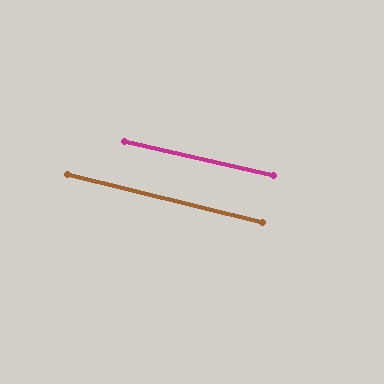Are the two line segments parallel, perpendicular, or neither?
Parallel — their directions differ by only 1.1°.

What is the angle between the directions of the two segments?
Approximately 1 degree.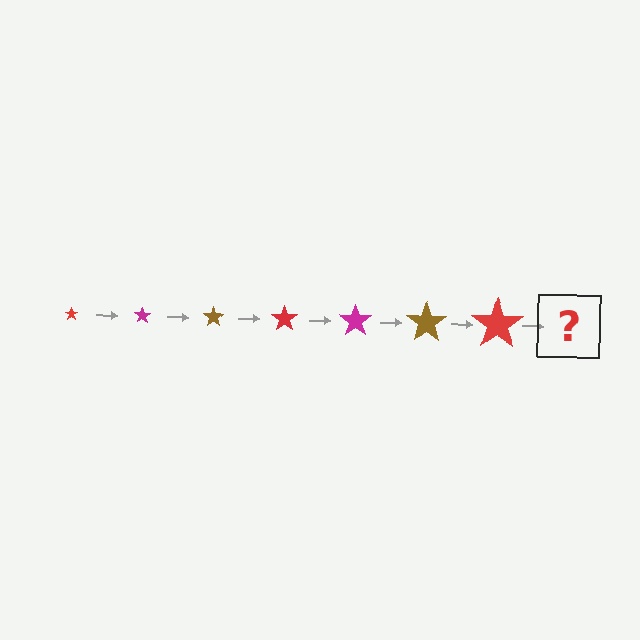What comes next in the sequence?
The next element should be a magenta star, larger than the previous one.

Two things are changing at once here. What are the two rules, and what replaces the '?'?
The two rules are that the star grows larger each step and the color cycles through red, magenta, and brown. The '?' should be a magenta star, larger than the previous one.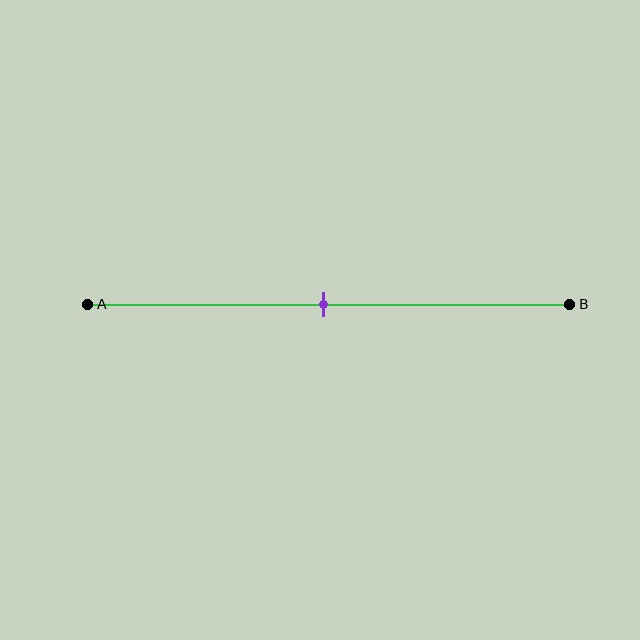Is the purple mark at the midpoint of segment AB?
Yes, the mark is approximately at the midpoint.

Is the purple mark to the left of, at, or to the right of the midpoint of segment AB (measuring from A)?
The purple mark is approximately at the midpoint of segment AB.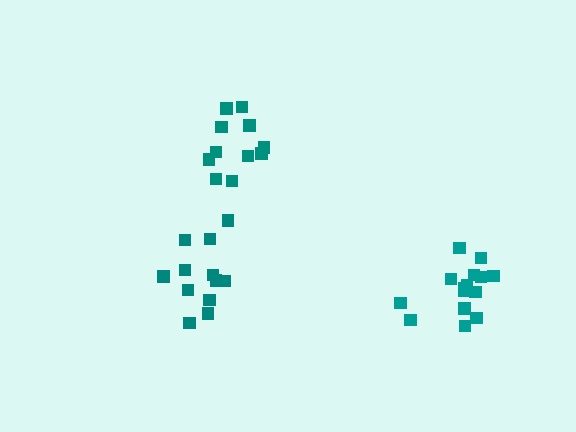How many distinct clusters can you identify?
There are 3 distinct clusters.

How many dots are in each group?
Group 1: 15 dots, Group 2: 12 dots, Group 3: 11 dots (38 total).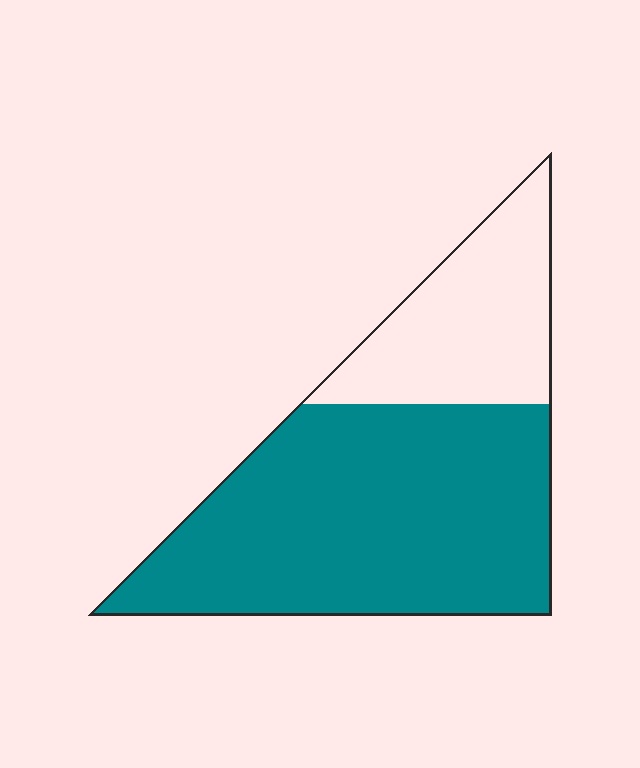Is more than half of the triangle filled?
Yes.